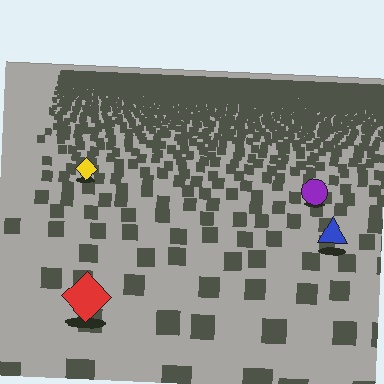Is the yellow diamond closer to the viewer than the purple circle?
No. The purple circle is closer — you can tell from the texture gradient: the ground texture is coarser near it.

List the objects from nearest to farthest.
From nearest to farthest: the red diamond, the blue triangle, the purple circle, the yellow diamond.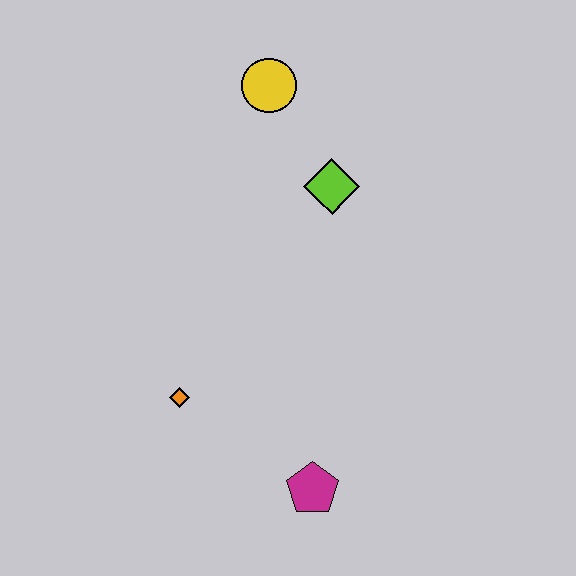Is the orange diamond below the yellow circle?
Yes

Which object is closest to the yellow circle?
The lime diamond is closest to the yellow circle.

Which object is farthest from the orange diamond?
The yellow circle is farthest from the orange diamond.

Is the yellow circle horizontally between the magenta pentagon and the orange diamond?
Yes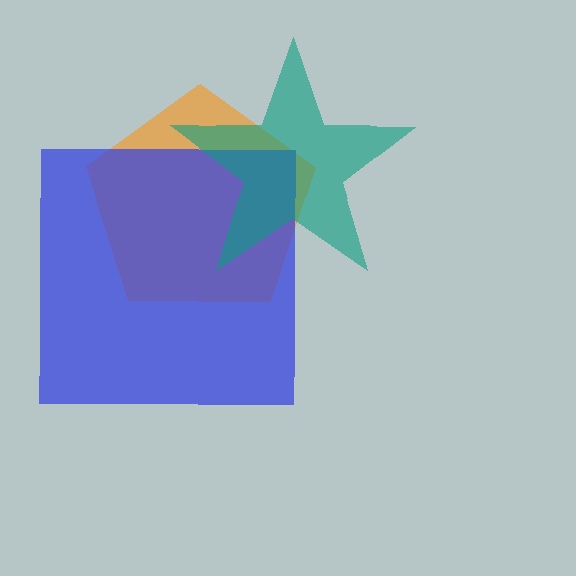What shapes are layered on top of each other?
The layered shapes are: an orange pentagon, a blue square, a teal star.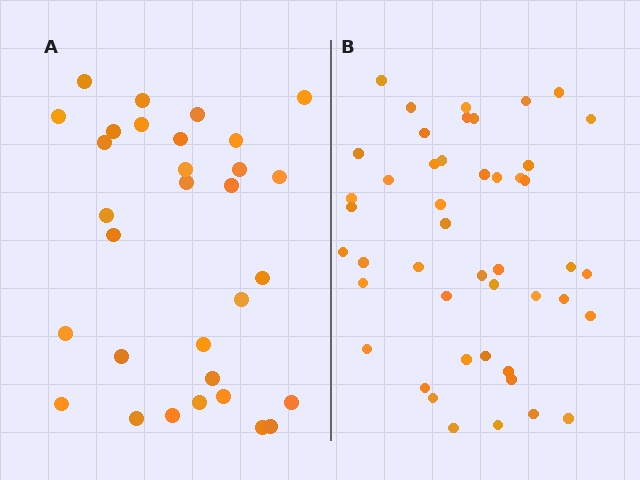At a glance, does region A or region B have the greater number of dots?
Region B (the right region) has more dots.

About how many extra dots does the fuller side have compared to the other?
Region B has approximately 15 more dots than region A.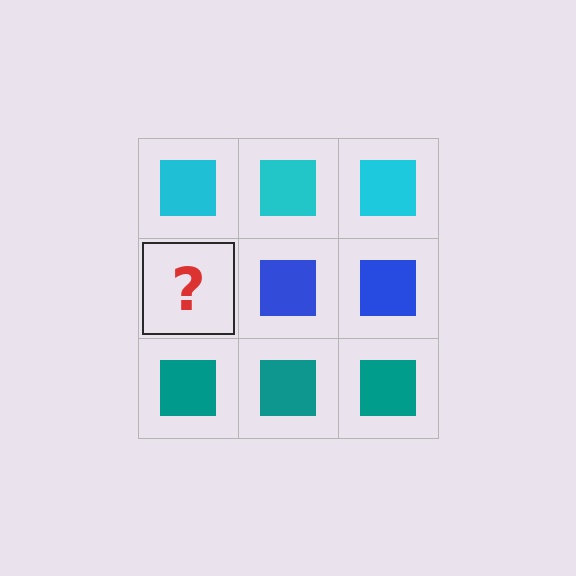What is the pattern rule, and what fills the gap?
The rule is that each row has a consistent color. The gap should be filled with a blue square.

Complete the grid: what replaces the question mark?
The question mark should be replaced with a blue square.